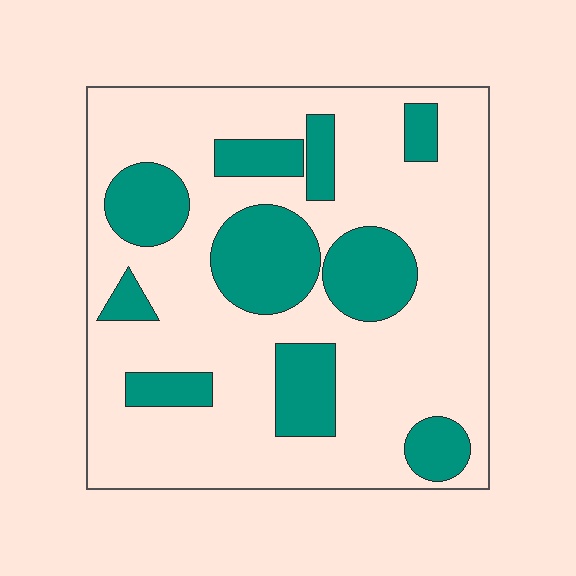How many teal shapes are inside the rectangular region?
10.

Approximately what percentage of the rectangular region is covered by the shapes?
Approximately 25%.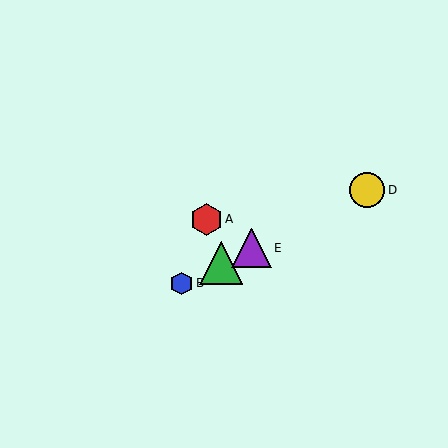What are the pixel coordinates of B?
Object B is at (181, 283).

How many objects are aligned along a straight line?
4 objects (B, C, D, E) are aligned along a straight line.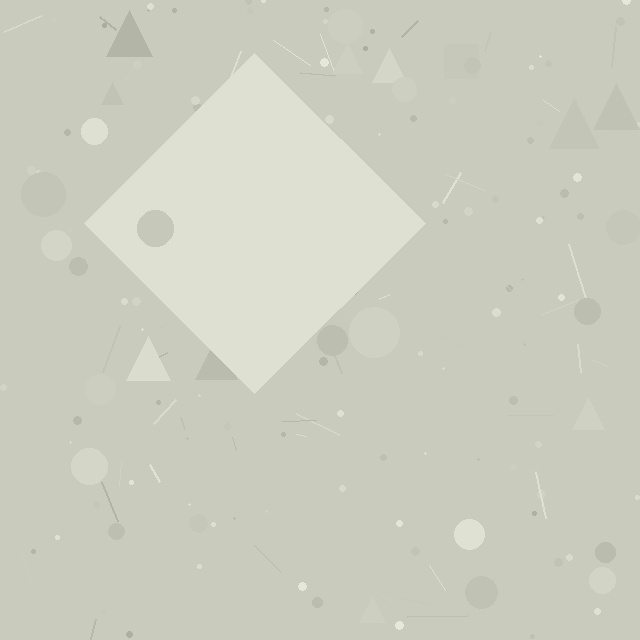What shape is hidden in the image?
A diamond is hidden in the image.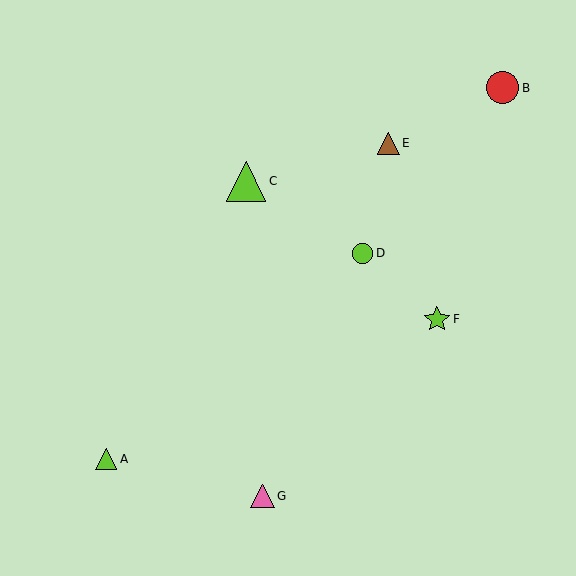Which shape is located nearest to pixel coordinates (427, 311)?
The lime star (labeled F) at (437, 319) is nearest to that location.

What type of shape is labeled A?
Shape A is a lime triangle.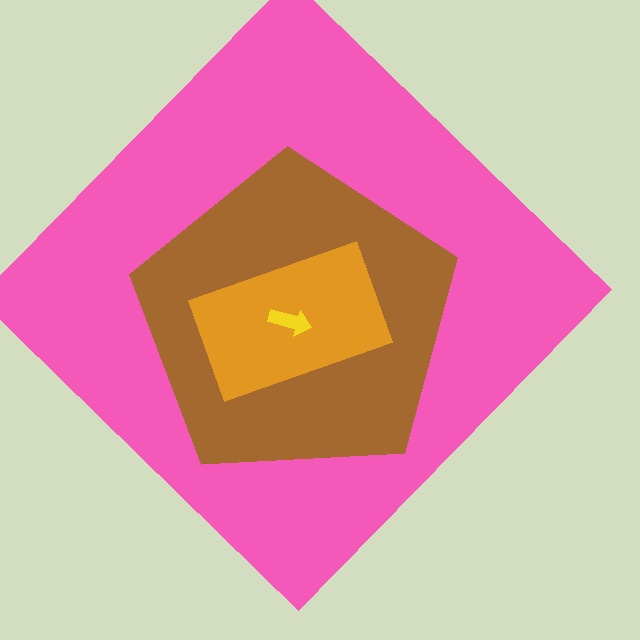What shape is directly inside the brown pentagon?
The orange rectangle.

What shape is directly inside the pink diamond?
The brown pentagon.